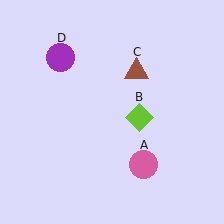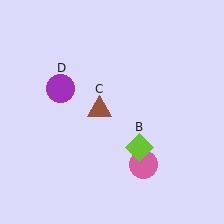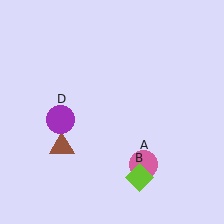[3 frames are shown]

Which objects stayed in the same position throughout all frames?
Pink circle (object A) remained stationary.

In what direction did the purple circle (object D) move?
The purple circle (object D) moved down.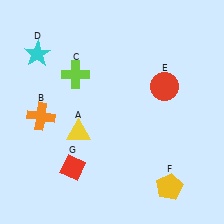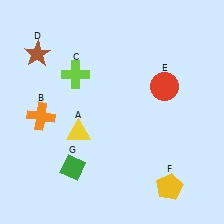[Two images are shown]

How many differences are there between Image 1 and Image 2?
There are 2 differences between the two images.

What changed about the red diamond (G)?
In Image 1, G is red. In Image 2, it changed to green.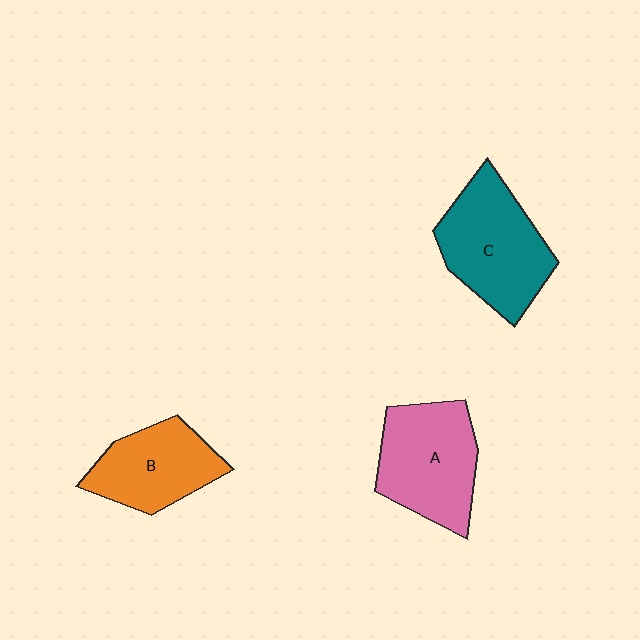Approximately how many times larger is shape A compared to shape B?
Approximately 1.2 times.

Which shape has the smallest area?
Shape B (orange).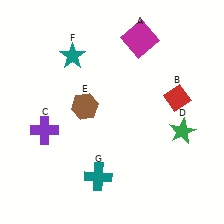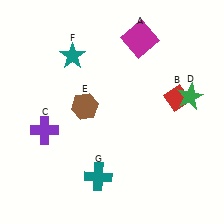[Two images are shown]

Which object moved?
The green star (D) moved up.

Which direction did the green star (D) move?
The green star (D) moved up.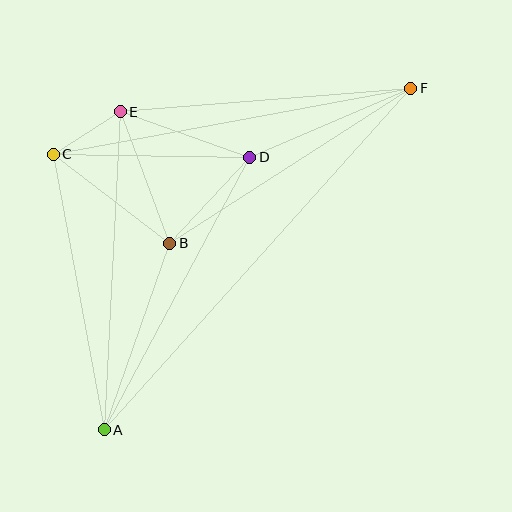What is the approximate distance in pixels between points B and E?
The distance between B and E is approximately 140 pixels.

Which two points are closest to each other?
Points C and E are closest to each other.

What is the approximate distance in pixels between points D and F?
The distance between D and F is approximately 176 pixels.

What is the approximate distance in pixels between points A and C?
The distance between A and C is approximately 280 pixels.